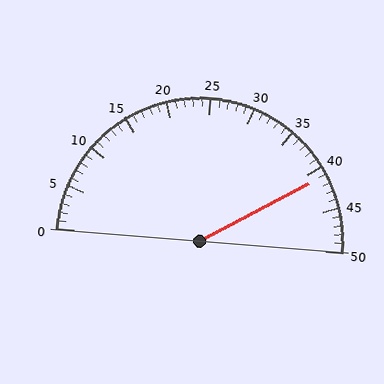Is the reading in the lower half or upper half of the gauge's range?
The reading is in the upper half of the range (0 to 50).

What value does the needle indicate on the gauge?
The needle indicates approximately 41.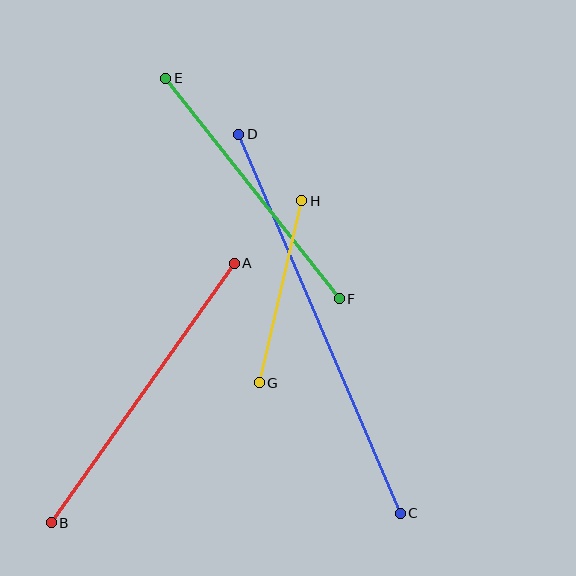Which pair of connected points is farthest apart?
Points C and D are farthest apart.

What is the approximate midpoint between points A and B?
The midpoint is at approximately (143, 393) pixels.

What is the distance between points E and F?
The distance is approximately 281 pixels.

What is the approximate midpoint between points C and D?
The midpoint is at approximately (319, 324) pixels.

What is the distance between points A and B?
The distance is approximately 317 pixels.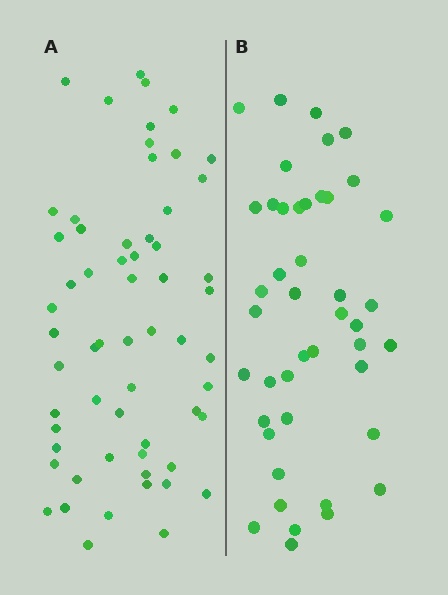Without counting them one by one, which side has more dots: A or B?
Region A (the left region) has more dots.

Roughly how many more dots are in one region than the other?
Region A has approximately 15 more dots than region B.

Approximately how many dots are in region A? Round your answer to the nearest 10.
About 60 dots.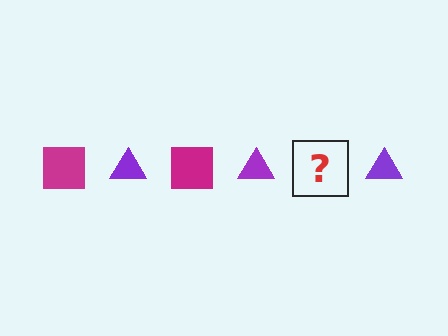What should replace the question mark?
The question mark should be replaced with a magenta square.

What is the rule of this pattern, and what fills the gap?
The rule is that the pattern alternates between magenta square and purple triangle. The gap should be filled with a magenta square.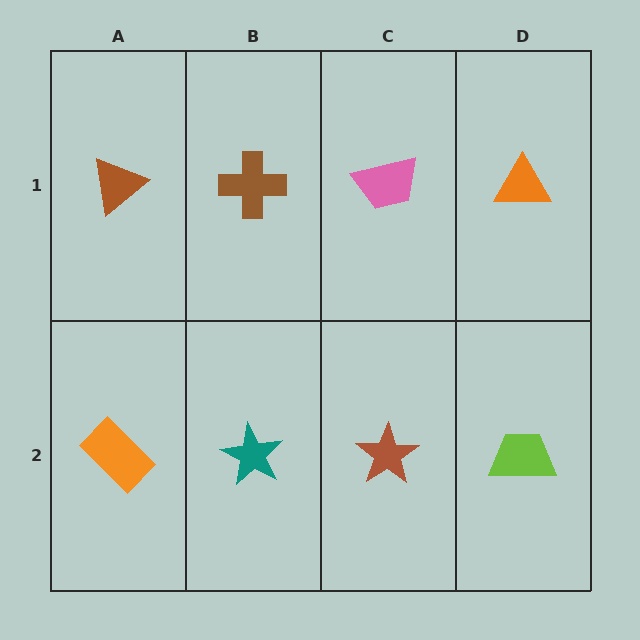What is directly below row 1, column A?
An orange rectangle.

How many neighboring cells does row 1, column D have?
2.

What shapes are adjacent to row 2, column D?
An orange triangle (row 1, column D), a brown star (row 2, column C).